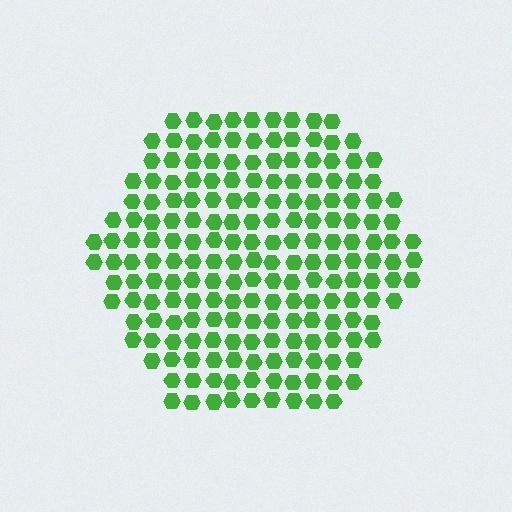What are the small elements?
The small elements are hexagons.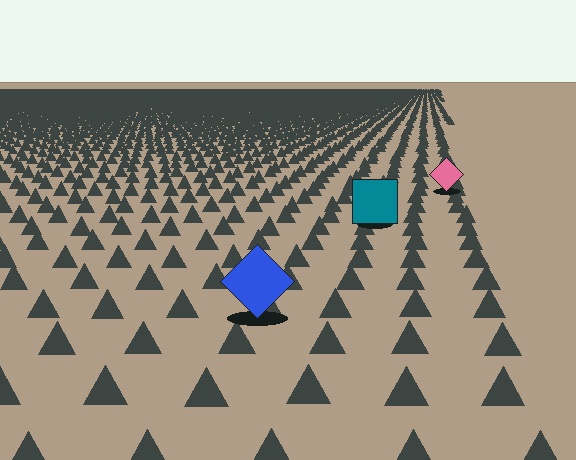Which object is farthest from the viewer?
The pink diamond is farthest from the viewer. It appears smaller and the ground texture around it is denser.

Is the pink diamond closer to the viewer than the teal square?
No. The teal square is closer — you can tell from the texture gradient: the ground texture is coarser near it.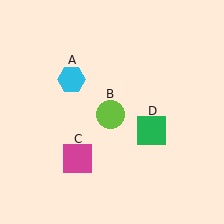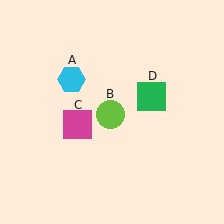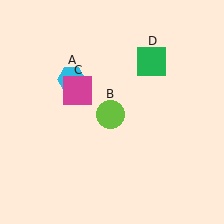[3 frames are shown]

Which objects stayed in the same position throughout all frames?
Cyan hexagon (object A) and lime circle (object B) remained stationary.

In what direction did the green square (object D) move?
The green square (object D) moved up.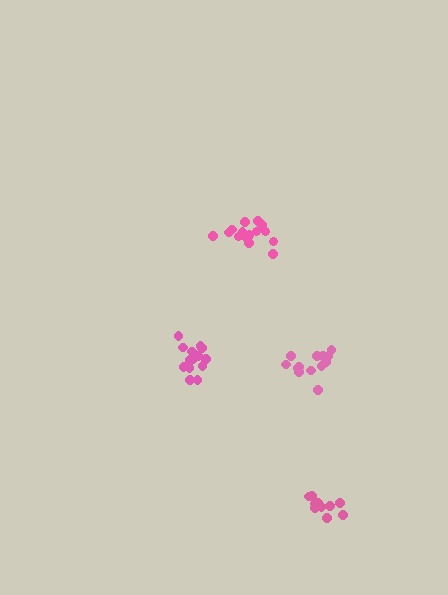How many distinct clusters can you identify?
There are 4 distinct clusters.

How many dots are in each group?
Group 1: 13 dots, Group 2: 16 dots, Group 3: 17 dots, Group 4: 11 dots (57 total).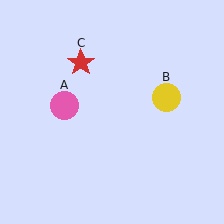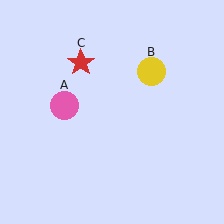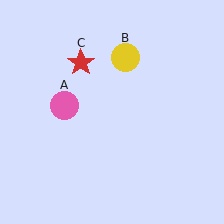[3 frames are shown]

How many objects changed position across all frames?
1 object changed position: yellow circle (object B).